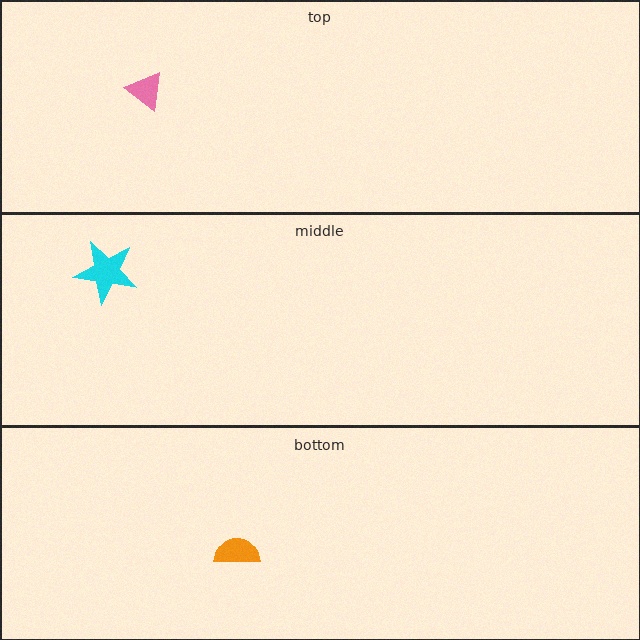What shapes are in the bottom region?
The orange semicircle.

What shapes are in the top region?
The pink triangle.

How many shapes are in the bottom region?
1.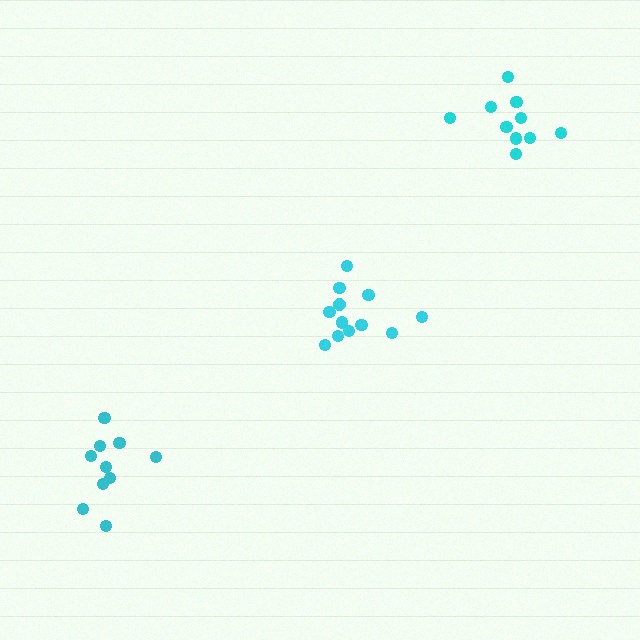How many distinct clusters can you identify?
There are 3 distinct clusters.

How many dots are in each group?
Group 1: 10 dots, Group 2: 12 dots, Group 3: 10 dots (32 total).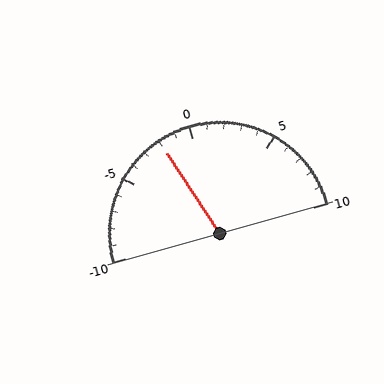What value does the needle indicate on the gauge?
The needle indicates approximately -2.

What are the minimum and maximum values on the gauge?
The gauge ranges from -10 to 10.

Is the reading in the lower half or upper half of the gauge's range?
The reading is in the lower half of the range (-10 to 10).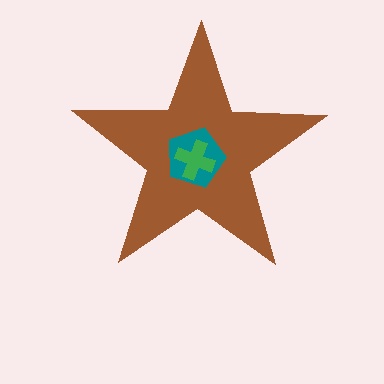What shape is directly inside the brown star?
The teal pentagon.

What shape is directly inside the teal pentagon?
The green cross.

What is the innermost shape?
The green cross.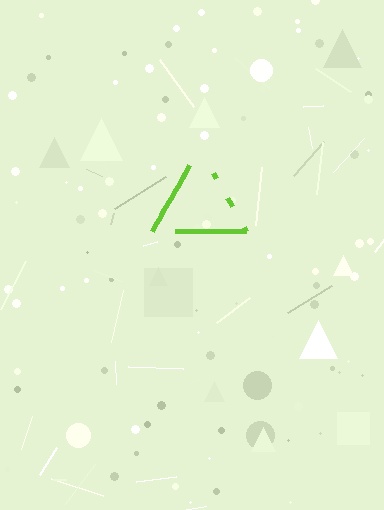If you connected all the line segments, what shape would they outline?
They would outline a triangle.